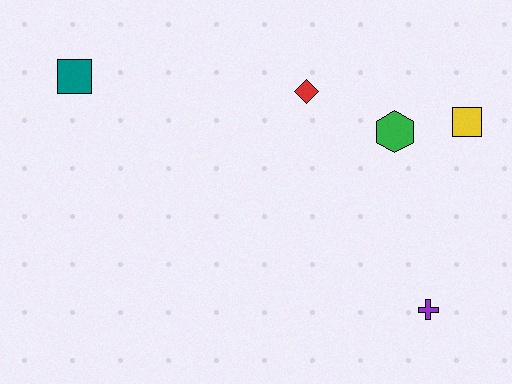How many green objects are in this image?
There is 1 green object.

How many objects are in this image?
There are 5 objects.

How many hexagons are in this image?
There is 1 hexagon.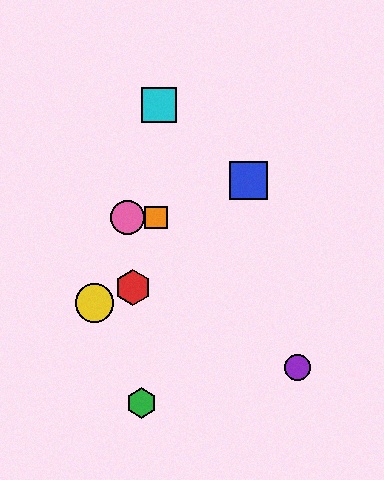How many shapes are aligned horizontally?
2 shapes (the orange square, the pink circle) are aligned horizontally.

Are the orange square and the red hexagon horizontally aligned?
No, the orange square is at y≈217 and the red hexagon is at y≈288.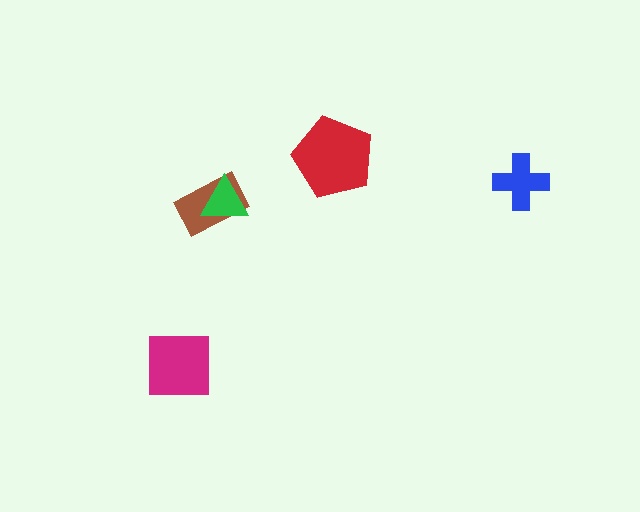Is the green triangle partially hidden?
No, no other shape covers it.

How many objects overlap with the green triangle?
1 object overlaps with the green triangle.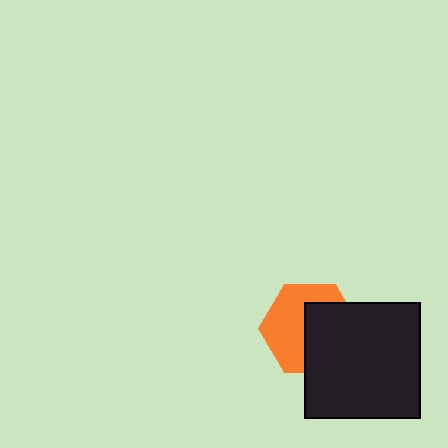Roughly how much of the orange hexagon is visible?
About half of it is visible (roughly 52%).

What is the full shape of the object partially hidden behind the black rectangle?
The partially hidden object is an orange hexagon.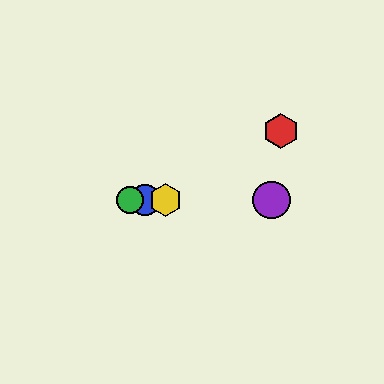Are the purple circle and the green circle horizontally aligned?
Yes, both are at y≈200.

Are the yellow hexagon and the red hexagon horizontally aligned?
No, the yellow hexagon is at y≈200 and the red hexagon is at y≈131.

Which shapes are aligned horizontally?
The blue circle, the green circle, the yellow hexagon, the purple circle are aligned horizontally.